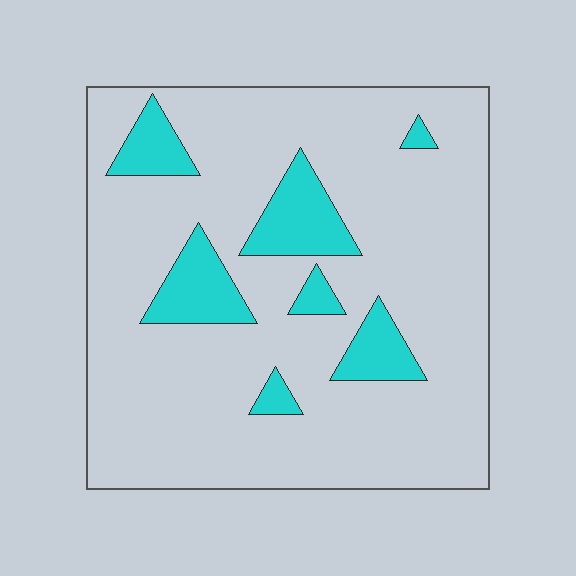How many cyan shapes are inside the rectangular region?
7.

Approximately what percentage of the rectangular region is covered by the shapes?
Approximately 15%.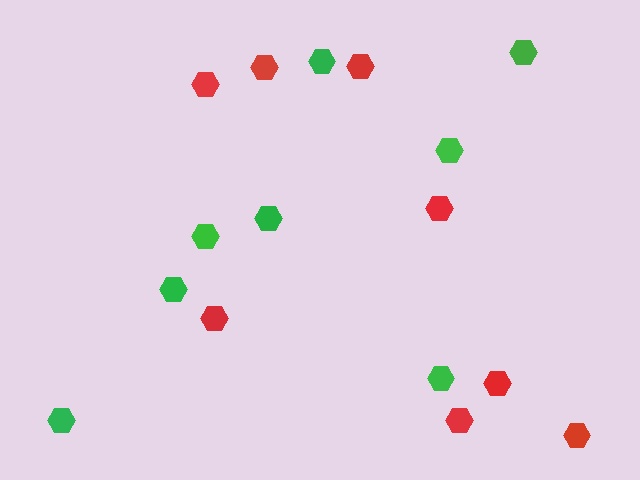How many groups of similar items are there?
There are 2 groups: one group of red hexagons (8) and one group of green hexagons (8).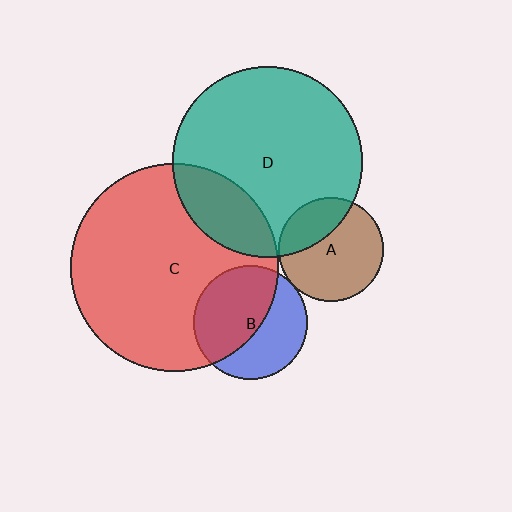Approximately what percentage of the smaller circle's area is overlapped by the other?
Approximately 55%.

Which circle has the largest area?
Circle C (red).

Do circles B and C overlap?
Yes.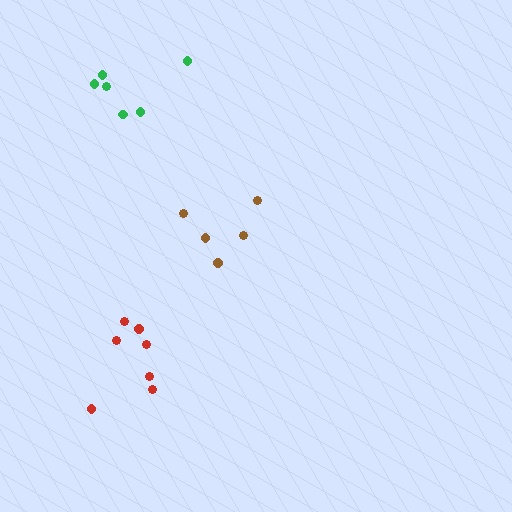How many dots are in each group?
Group 1: 7 dots, Group 2: 6 dots, Group 3: 5 dots (18 total).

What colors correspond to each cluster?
The clusters are colored: red, green, brown.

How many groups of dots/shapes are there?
There are 3 groups.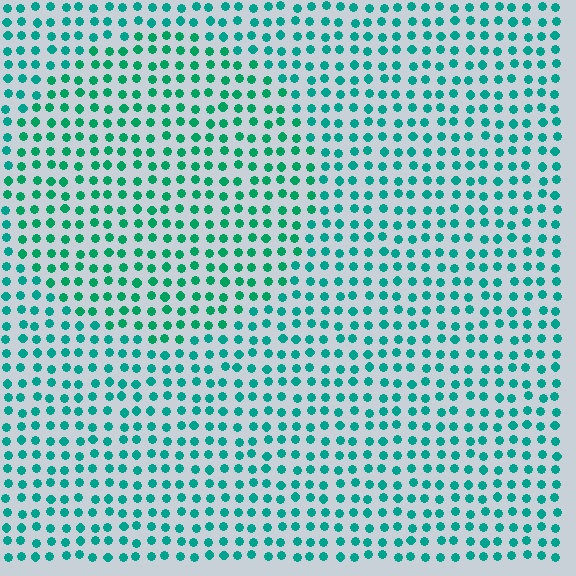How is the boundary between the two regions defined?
The boundary is defined purely by a slight shift in hue (about 18 degrees). Spacing, size, and orientation are identical on both sides.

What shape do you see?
I see a circle.